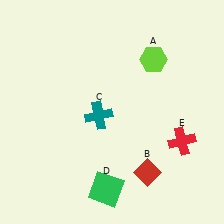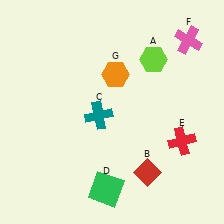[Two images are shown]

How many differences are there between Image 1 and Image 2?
There are 2 differences between the two images.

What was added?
A pink cross (F), an orange hexagon (G) were added in Image 2.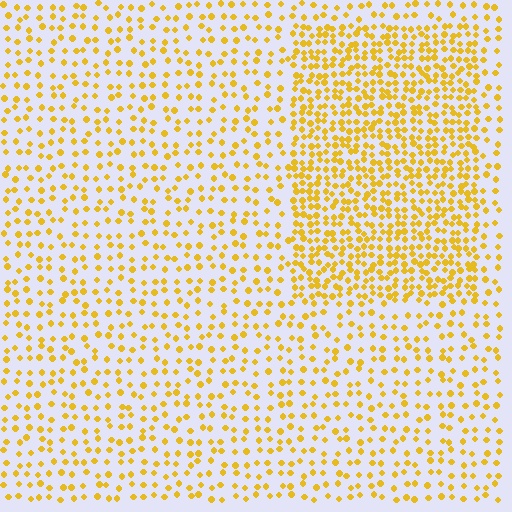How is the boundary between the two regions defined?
The boundary is defined by a change in element density (approximately 2.1x ratio). All elements are the same color, size, and shape.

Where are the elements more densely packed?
The elements are more densely packed inside the rectangle boundary.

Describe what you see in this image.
The image contains small yellow elements arranged at two different densities. A rectangle-shaped region is visible where the elements are more densely packed than the surrounding area.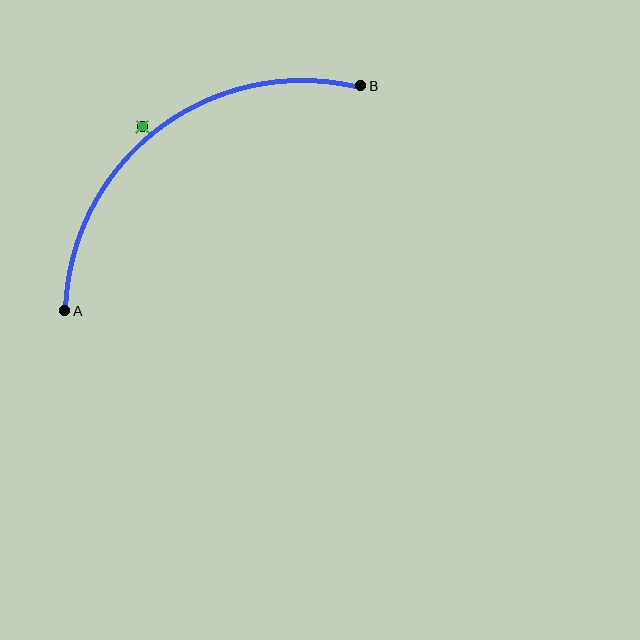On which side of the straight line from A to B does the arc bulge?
The arc bulges above and to the left of the straight line connecting A and B.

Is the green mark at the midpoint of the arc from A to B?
No — the green mark does not lie on the arc at all. It sits slightly outside the curve.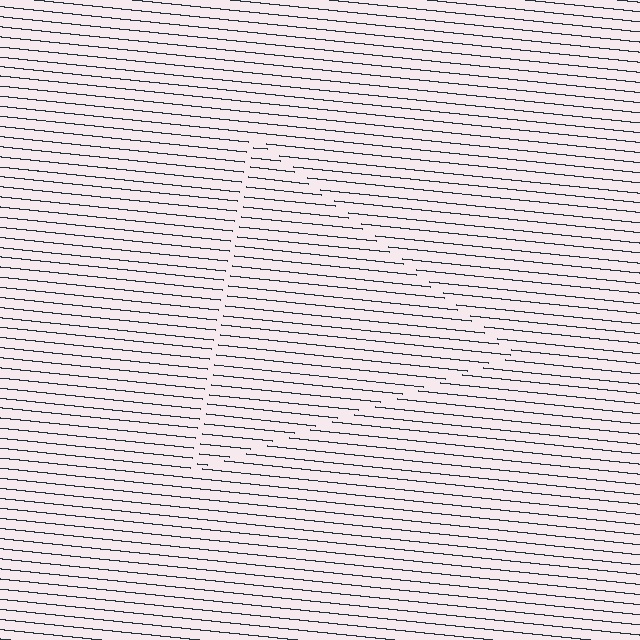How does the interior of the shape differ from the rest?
The interior of the shape contains the same grating, shifted by half a period — the contour is defined by the phase discontinuity where line-ends from the inner and outer gratings abut.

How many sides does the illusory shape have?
3 sides — the line-ends trace a triangle.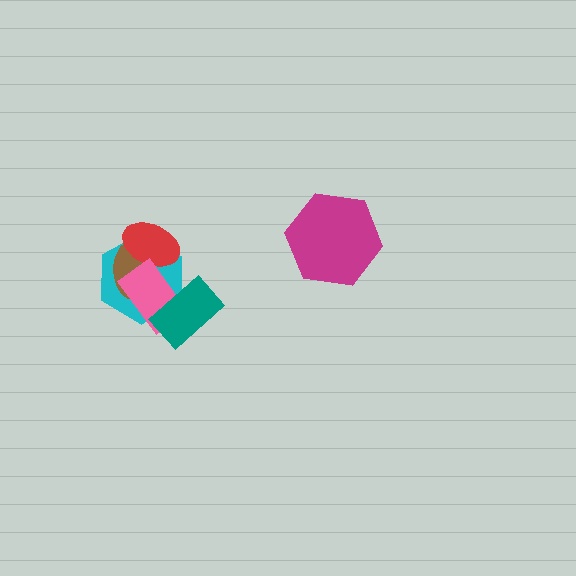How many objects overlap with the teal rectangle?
2 objects overlap with the teal rectangle.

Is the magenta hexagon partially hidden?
No, no other shape covers it.